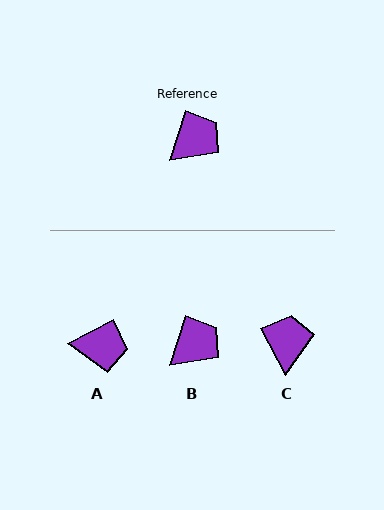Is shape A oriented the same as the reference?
No, it is off by about 45 degrees.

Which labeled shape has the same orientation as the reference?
B.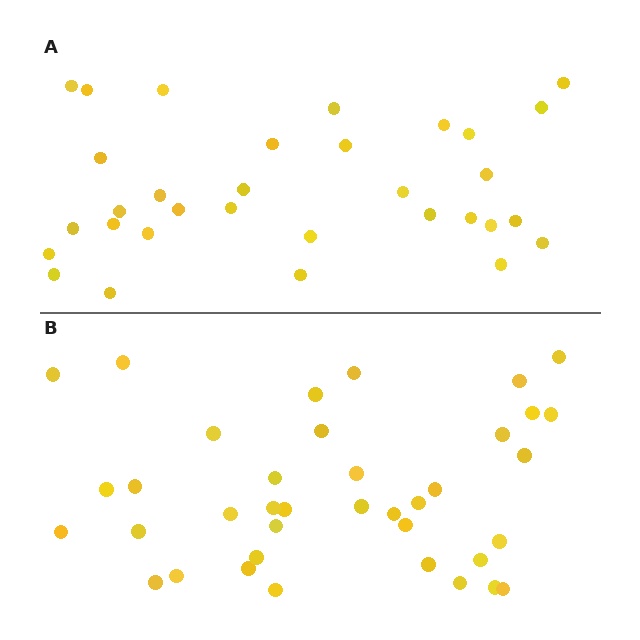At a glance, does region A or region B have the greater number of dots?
Region B (the bottom region) has more dots.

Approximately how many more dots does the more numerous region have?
Region B has about 6 more dots than region A.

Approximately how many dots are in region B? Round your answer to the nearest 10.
About 40 dots. (The exact count is 38, which rounds to 40.)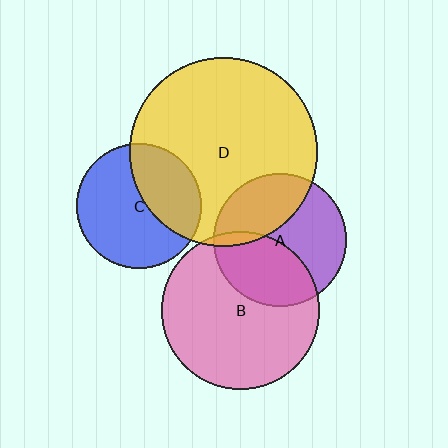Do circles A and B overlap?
Yes.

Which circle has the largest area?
Circle D (yellow).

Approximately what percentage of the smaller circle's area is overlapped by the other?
Approximately 40%.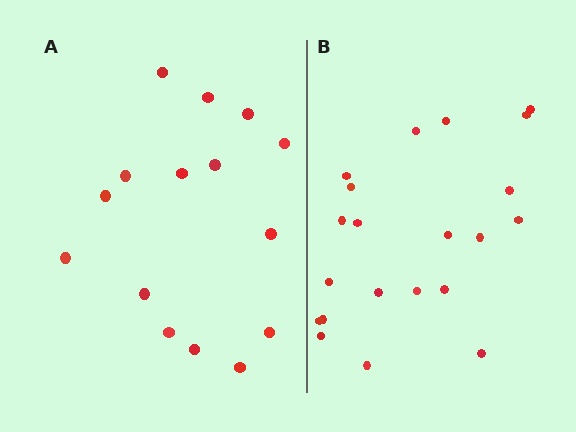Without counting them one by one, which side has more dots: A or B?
Region B (the right region) has more dots.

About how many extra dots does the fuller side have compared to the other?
Region B has about 6 more dots than region A.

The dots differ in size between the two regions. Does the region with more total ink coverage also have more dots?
No. Region A has more total ink coverage because its dots are larger, but region B actually contains more individual dots. Total area can be misleading — the number of items is what matters here.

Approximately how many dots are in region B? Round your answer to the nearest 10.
About 20 dots. (The exact count is 21, which rounds to 20.)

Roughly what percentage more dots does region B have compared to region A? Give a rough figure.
About 40% more.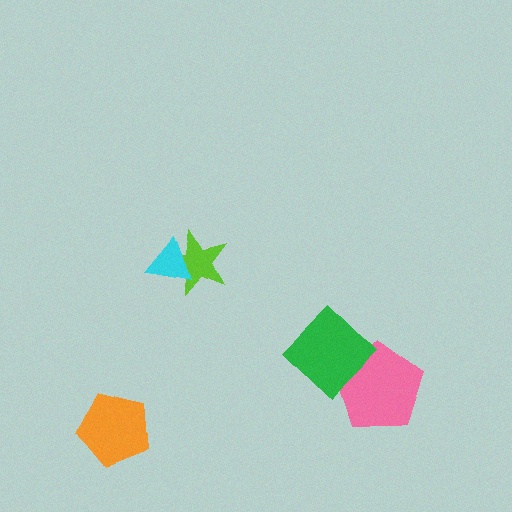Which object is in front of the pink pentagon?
The green diamond is in front of the pink pentagon.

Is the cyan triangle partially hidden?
No, no other shape covers it.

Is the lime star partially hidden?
Yes, it is partially covered by another shape.